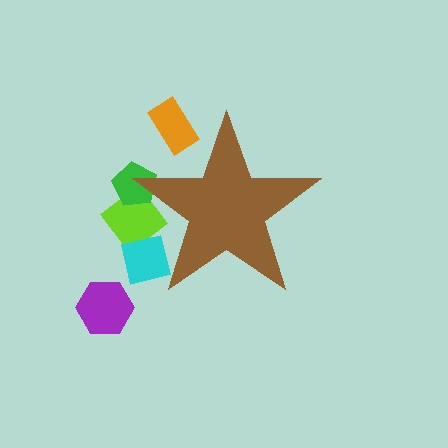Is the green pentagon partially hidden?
Yes, the green pentagon is partially hidden behind the brown star.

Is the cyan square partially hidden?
Yes, the cyan square is partially hidden behind the brown star.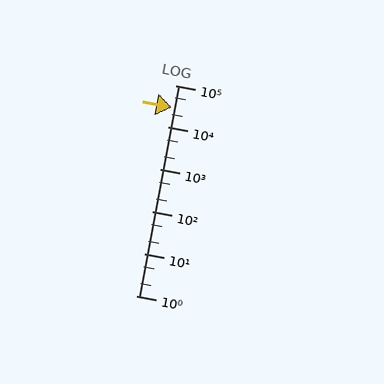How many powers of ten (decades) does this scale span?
The scale spans 5 decades, from 1 to 100000.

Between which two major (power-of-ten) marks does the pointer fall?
The pointer is between 10000 and 100000.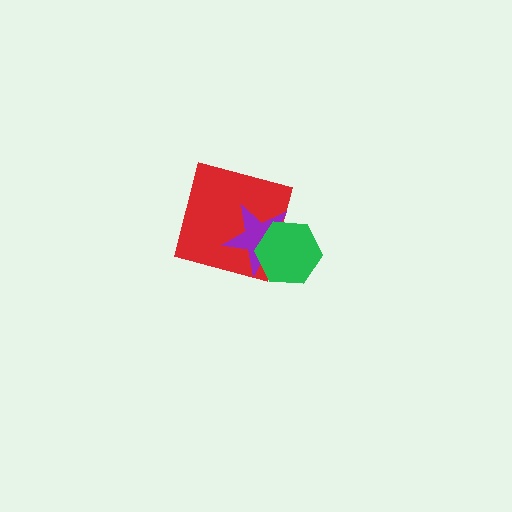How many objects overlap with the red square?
2 objects overlap with the red square.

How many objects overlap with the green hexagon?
2 objects overlap with the green hexagon.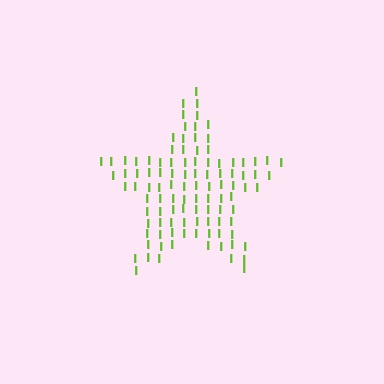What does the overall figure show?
The overall figure shows a star.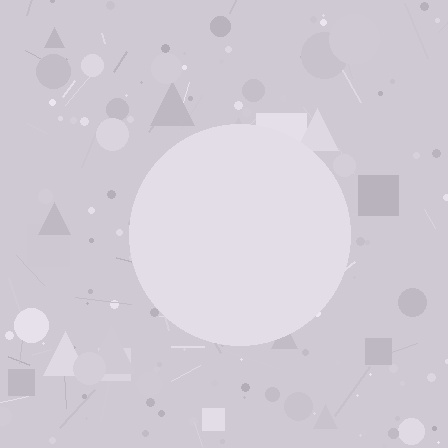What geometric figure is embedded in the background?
A circle is embedded in the background.